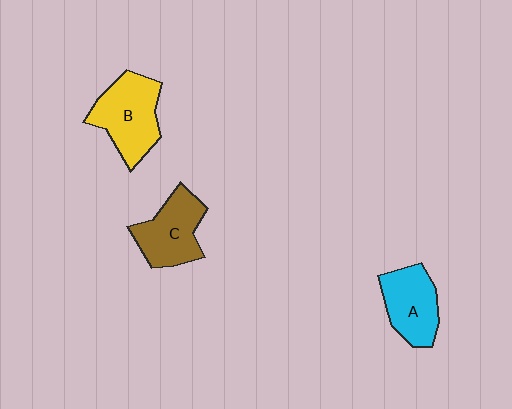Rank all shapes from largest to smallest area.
From largest to smallest: B (yellow), C (brown), A (cyan).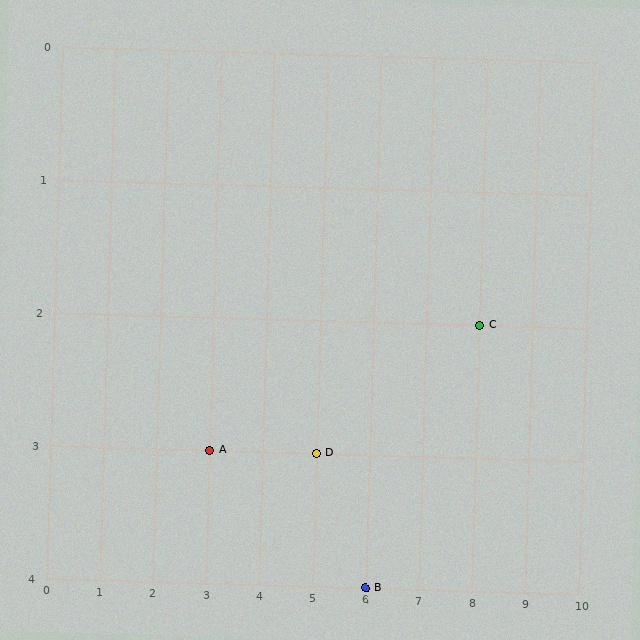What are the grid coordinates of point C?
Point C is at grid coordinates (8, 2).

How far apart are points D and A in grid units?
Points D and A are 2 columns apart.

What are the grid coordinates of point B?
Point B is at grid coordinates (6, 4).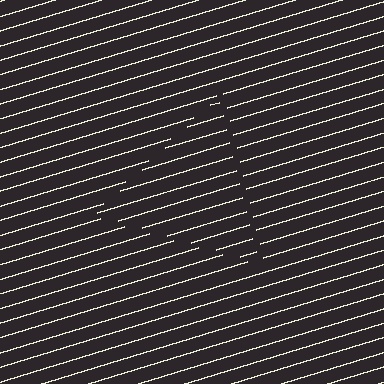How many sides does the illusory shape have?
3 sides — the line-ends trace a triangle.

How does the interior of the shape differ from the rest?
The interior of the shape contains the same grating, shifted by half a period — the contour is defined by the phase discontinuity where line-ends from the inner and outer gratings abut.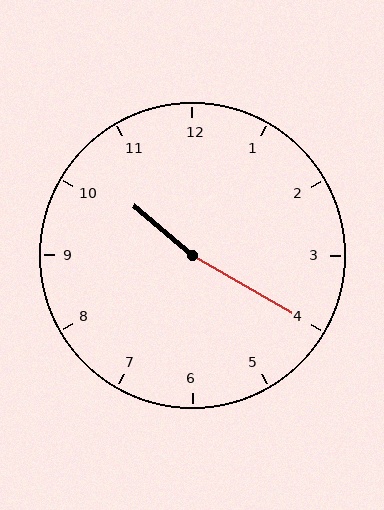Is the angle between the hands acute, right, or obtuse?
It is obtuse.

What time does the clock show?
10:20.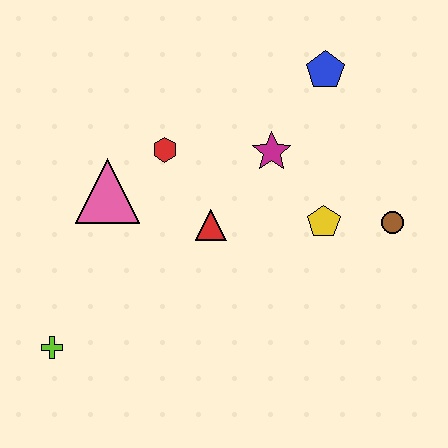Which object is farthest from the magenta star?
The lime cross is farthest from the magenta star.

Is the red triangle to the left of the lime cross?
No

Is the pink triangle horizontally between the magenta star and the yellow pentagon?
No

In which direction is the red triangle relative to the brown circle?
The red triangle is to the left of the brown circle.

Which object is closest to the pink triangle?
The red hexagon is closest to the pink triangle.